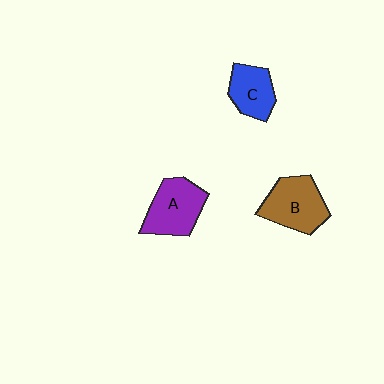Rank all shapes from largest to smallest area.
From largest to smallest: B (brown), A (purple), C (blue).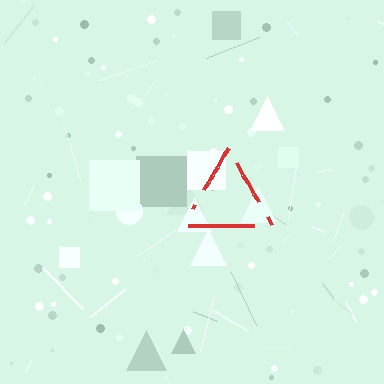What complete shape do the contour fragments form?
The contour fragments form a triangle.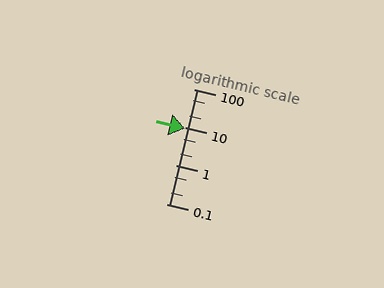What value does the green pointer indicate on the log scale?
The pointer indicates approximately 9.1.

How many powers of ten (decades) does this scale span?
The scale spans 3 decades, from 0.1 to 100.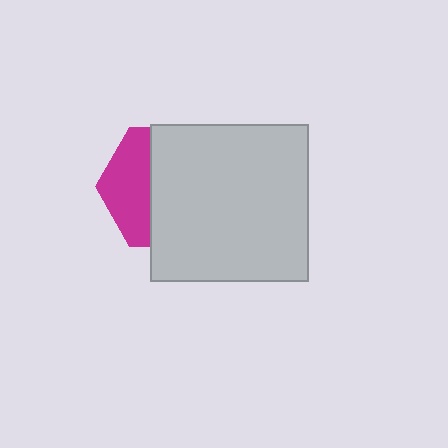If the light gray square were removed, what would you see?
You would see the complete magenta hexagon.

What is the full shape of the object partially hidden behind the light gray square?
The partially hidden object is a magenta hexagon.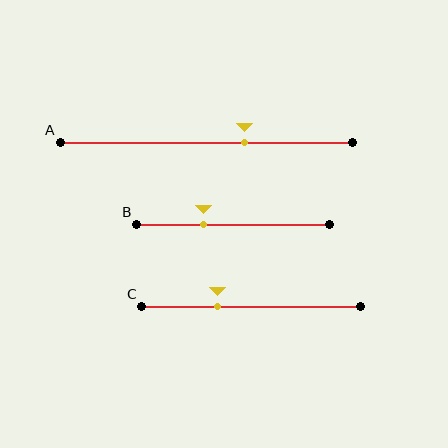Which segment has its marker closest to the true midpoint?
Segment A has its marker closest to the true midpoint.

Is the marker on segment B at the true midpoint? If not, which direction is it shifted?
No, the marker on segment B is shifted to the left by about 15% of the segment length.